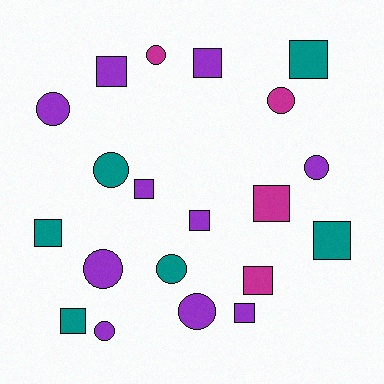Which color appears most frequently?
Purple, with 10 objects.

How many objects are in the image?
There are 20 objects.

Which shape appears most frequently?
Square, with 11 objects.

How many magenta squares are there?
There are 2 magenta squares.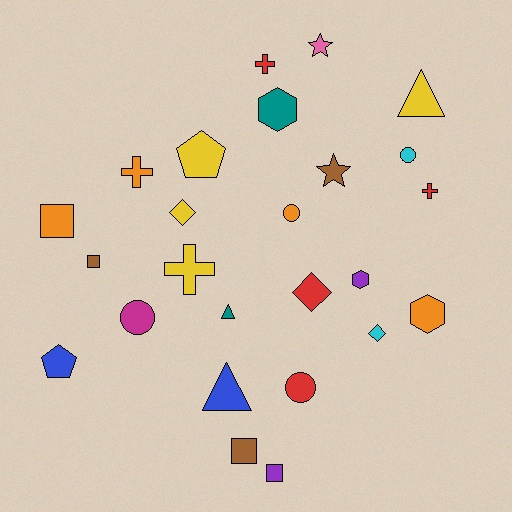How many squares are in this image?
There are 4 squares.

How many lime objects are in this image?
There are no lime objects.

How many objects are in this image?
There are 25 objects.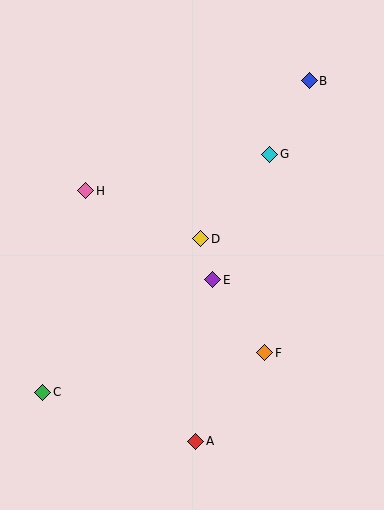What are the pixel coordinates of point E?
Point E is at (213, 280).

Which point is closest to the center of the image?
Point D at (201, 239) is closest to the center.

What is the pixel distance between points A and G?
The distance between A and G is 297 pixels.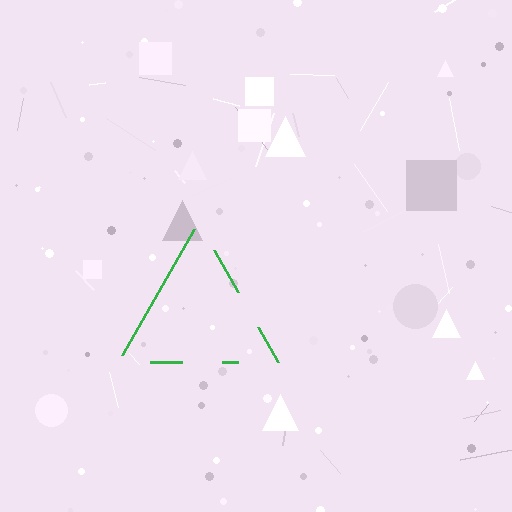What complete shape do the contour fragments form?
The contour fragments form a triangle.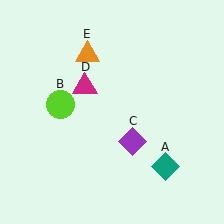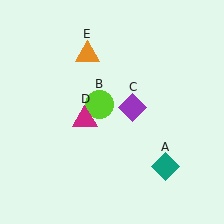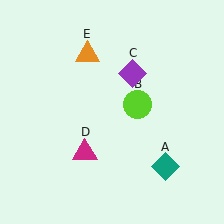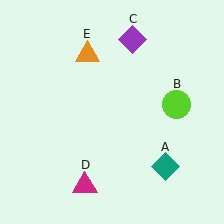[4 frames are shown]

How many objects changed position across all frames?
3 objects changed position: lime circle (object B), purple diamond (object C), magenta triangle (object D).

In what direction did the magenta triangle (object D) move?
The magenta triangle (object D) moved down.